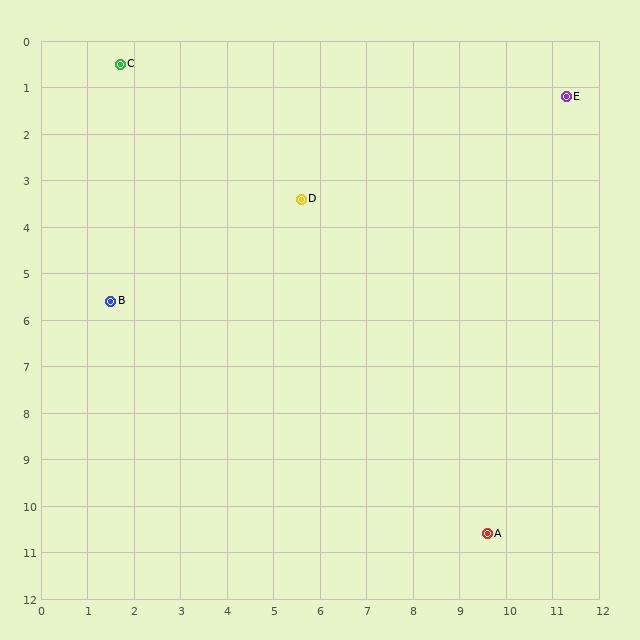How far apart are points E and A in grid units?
Points E and A are about 9.6 grid units apart.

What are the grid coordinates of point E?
Point E is at approximately (11.3, 1.2).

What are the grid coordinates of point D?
Point D is at approximately (5.6, 3.4).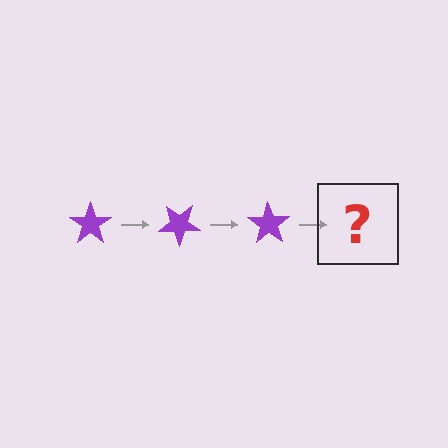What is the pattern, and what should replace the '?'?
The pattern is that the star rotates 35 degrees each step. The '?' should be a purple star rotated 105 degrees.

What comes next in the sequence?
The next element should be a purple star rotated 105 degrees.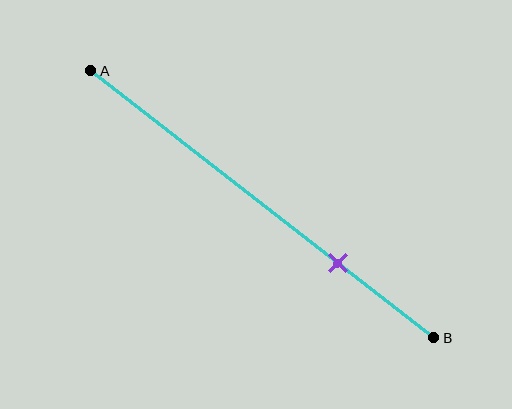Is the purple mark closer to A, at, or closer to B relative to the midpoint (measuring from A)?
The purple mark is closer to point B than the midpoint of segment AB.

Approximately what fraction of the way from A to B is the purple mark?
The purple mark is approximately 70% of the way from A to B.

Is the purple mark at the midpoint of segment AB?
No, the mark is at about 70% from A, not at the 50% midpoint.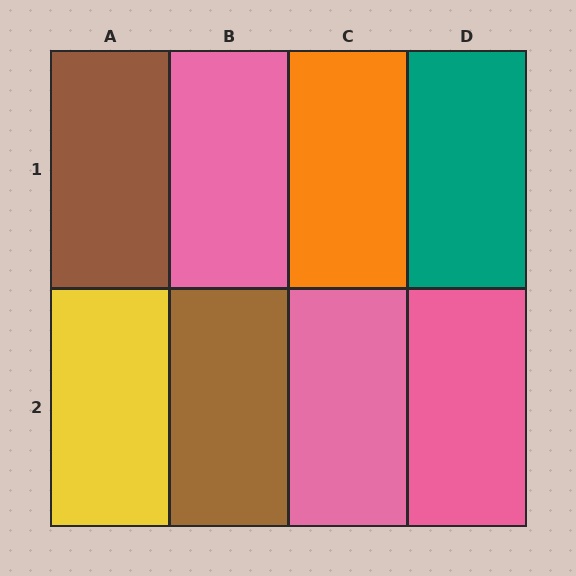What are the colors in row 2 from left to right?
Yellow, brown, pink, pink.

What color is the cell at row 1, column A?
Brown.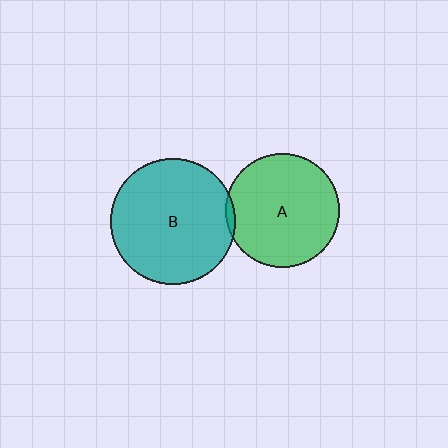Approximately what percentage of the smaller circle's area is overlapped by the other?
Approximately 5%.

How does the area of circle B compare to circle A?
Approximately 1.2 times.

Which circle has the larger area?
Circle B (teal).